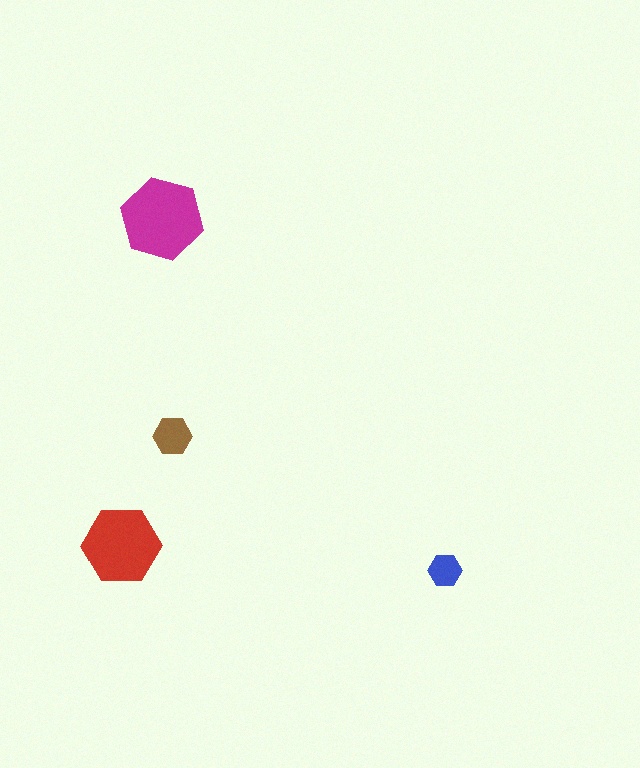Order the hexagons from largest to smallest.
the magenta one, the red one, the brown one, the blue one.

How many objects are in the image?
There are 4 objects in the image.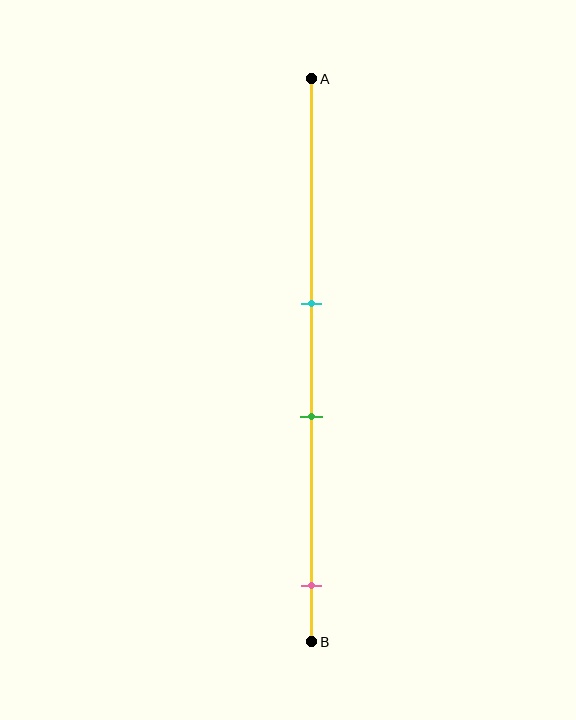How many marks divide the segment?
There are 3 marks dividing the segment.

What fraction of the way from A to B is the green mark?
The green mark is approximately 60% (0.6) of the way from A to B.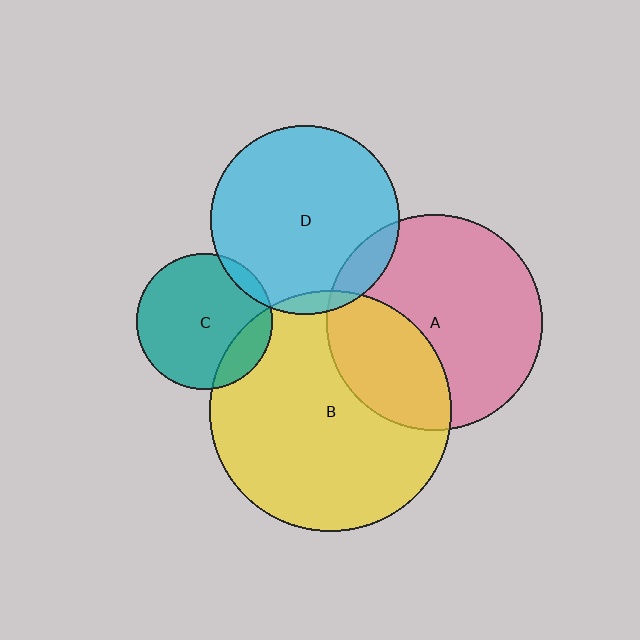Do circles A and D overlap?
Yes.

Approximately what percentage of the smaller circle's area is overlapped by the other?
Approximately 10%.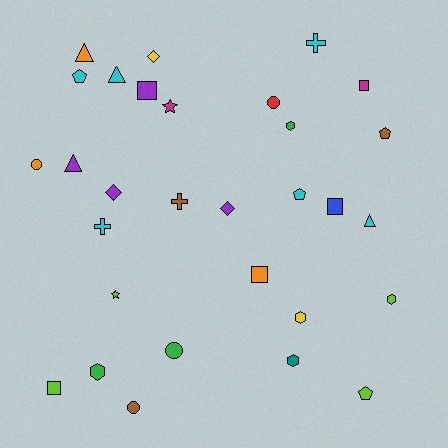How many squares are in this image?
There are 5 squares.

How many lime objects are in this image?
There are 4 lime objects.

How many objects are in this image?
There are 30 objects.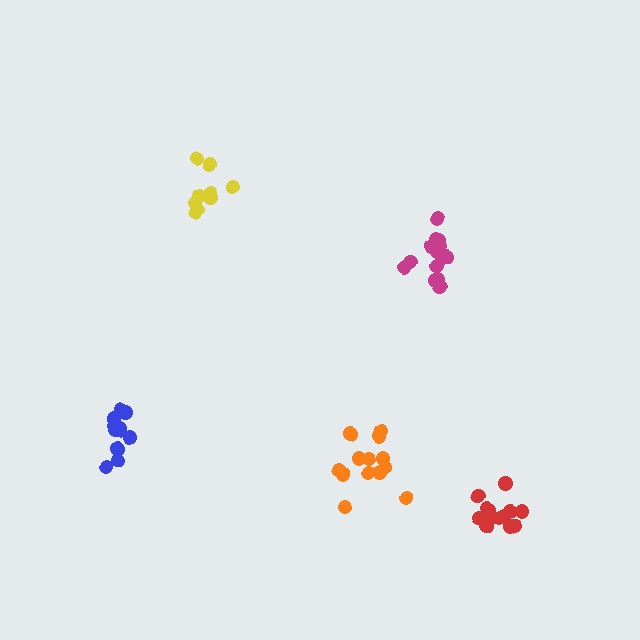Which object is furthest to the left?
The blue cluster is leftmost.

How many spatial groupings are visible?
There are 5 spatial groupings.